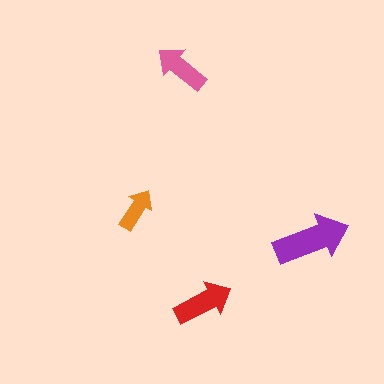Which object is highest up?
The pink arrow is topmost.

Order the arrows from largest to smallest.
the purple one, the red one, the pink one, the orange one.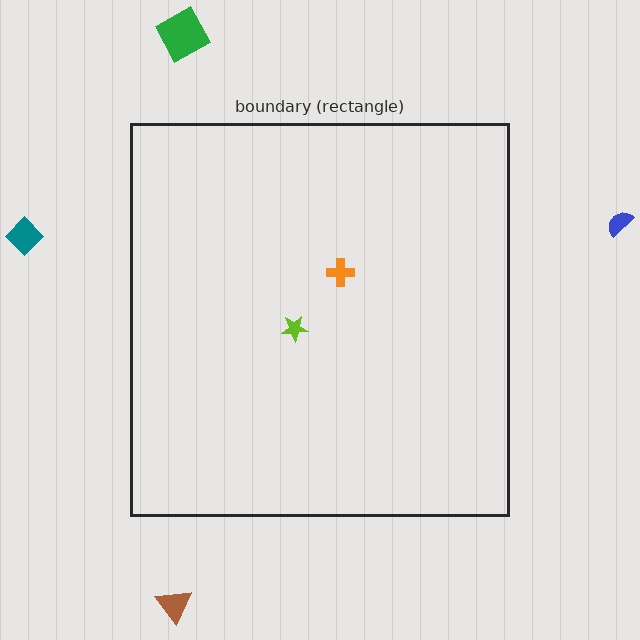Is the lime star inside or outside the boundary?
Inside.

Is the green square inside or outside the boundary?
Outside.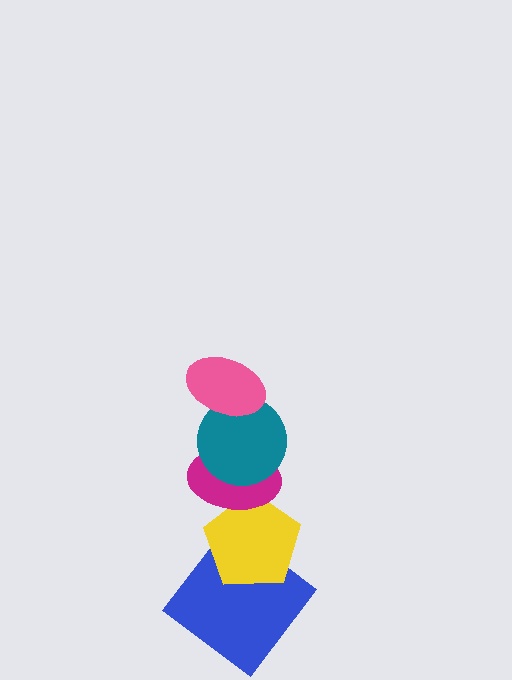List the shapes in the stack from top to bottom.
From top to bottom: the pink ellipse, the teal circle, the magenta ellipse, the yellow pentagon, the blue diamond.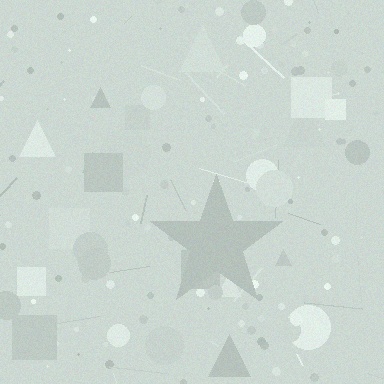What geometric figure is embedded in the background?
A star is embedded in the background.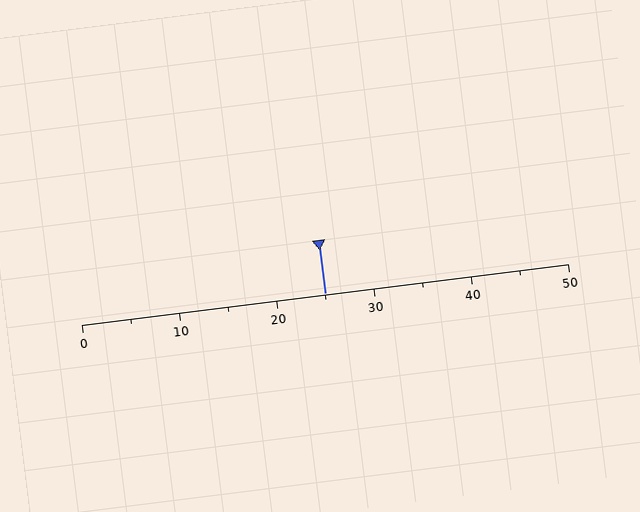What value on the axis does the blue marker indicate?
The marker indicates approximately 25.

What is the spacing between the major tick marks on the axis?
The major ticks are spaced 10 apart.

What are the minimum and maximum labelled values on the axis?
The axis runs from 0 to 50.